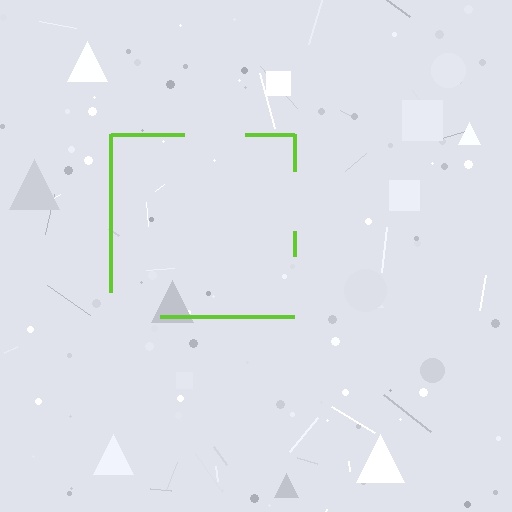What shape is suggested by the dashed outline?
The dashed outline suggests a square.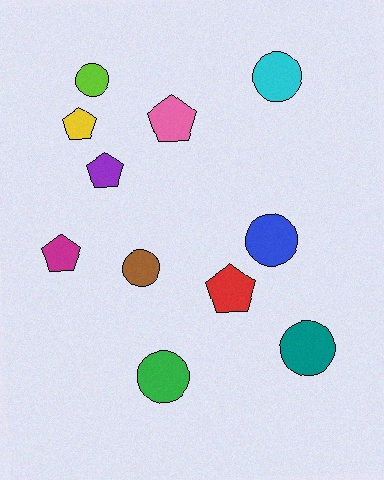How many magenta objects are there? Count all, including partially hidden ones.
There is 1 magenta object.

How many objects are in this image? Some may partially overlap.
There are 11 objects.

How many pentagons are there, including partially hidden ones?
There are 5 pentagons.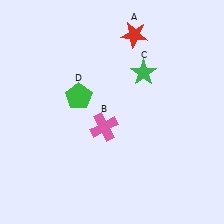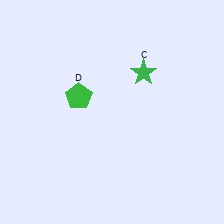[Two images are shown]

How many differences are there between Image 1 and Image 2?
There are 2 differences between the two images.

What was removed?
The red star (A), the pink cross (B) were removed in Image 2.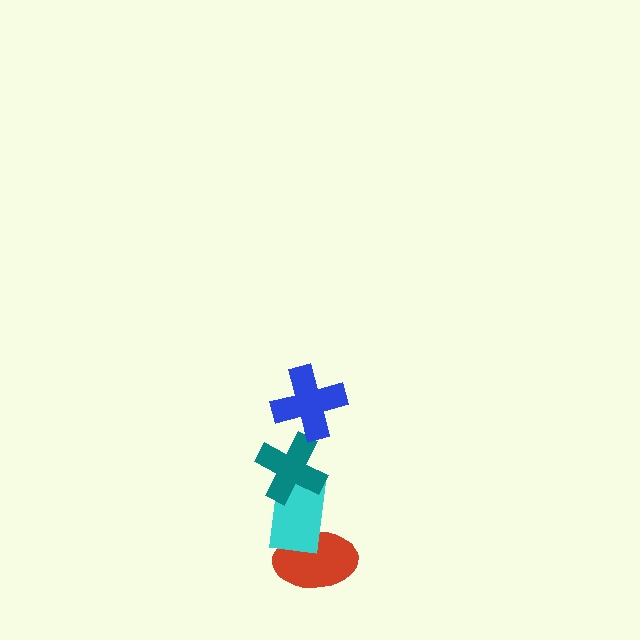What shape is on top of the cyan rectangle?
The teal cross is on top of the cyan rectangle.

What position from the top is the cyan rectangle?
The cyan rectangle is 3rd from the top.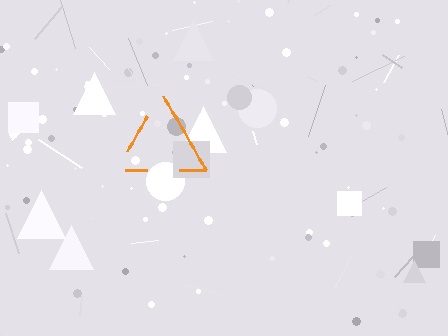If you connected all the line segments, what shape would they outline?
They would outline a triangle.